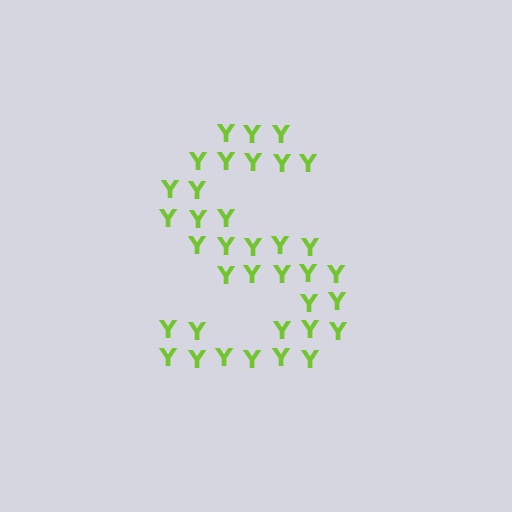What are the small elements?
The small elements are letter Y's.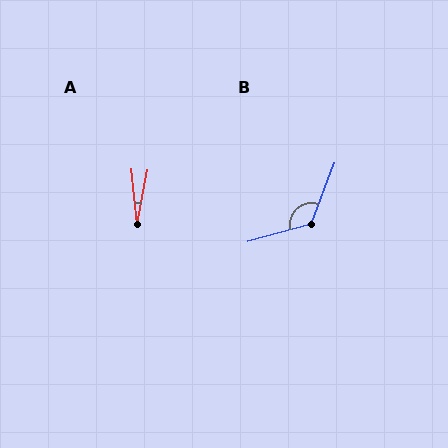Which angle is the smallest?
A, at approximately 16 degrees.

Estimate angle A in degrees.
Approximately 16 degrees.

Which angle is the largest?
B, at approximately 127 degrees.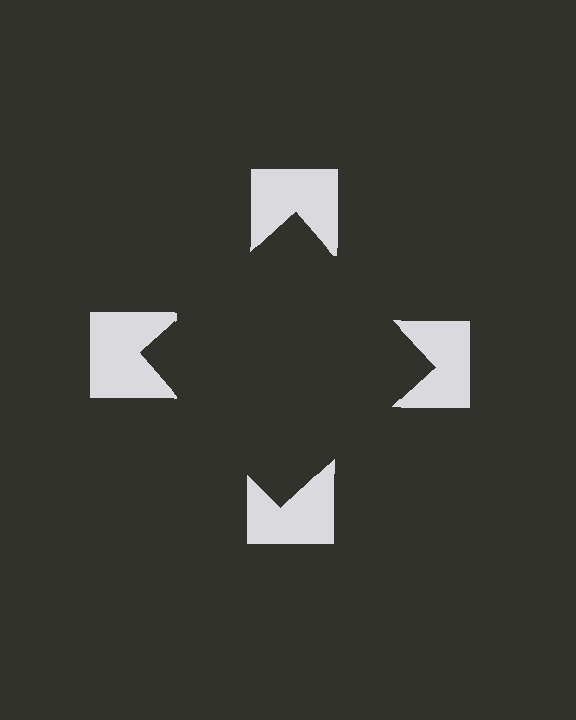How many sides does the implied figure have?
4 sides.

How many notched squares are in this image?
There are 4 — one at each vertex of the illusory square.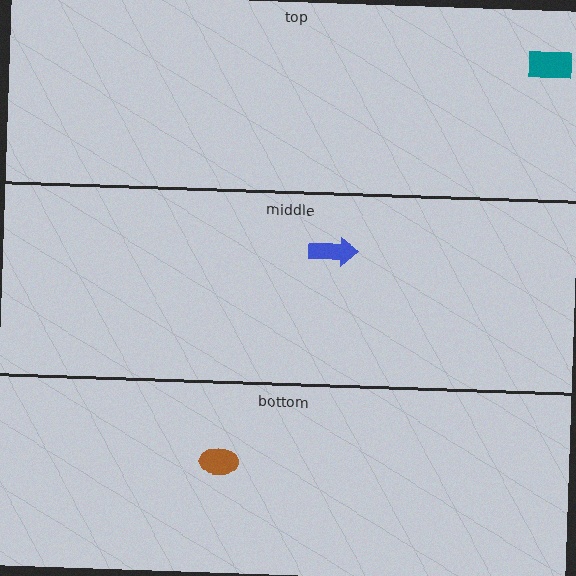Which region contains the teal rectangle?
The top region.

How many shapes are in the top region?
1.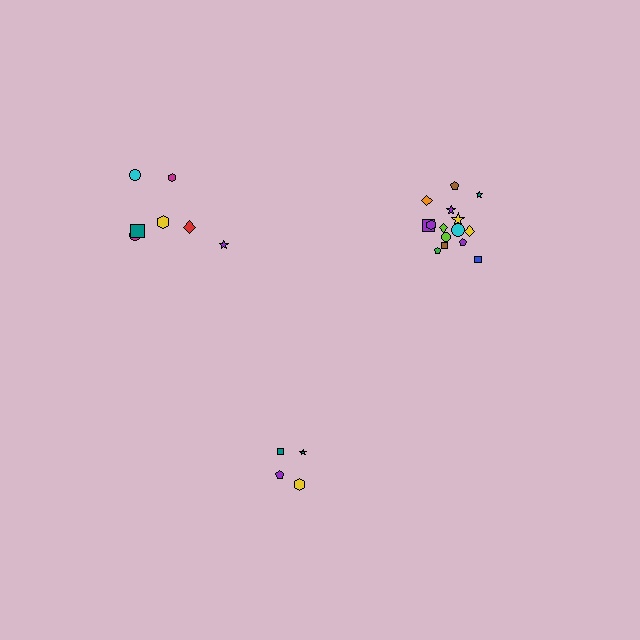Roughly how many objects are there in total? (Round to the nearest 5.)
Roughly 25 objects in total.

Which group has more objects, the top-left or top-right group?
The top-right group.